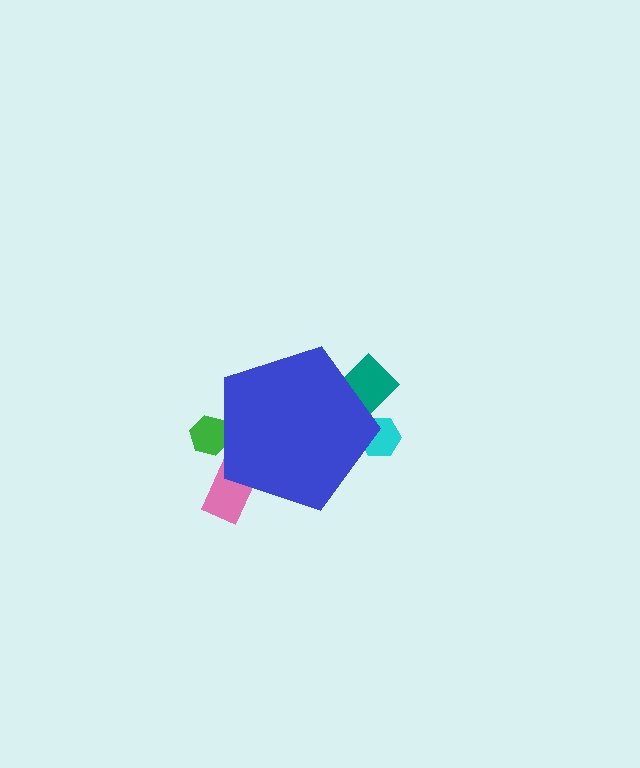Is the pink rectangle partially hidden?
Yes, the pink rectangle is partially hidden behind the blue pentagon.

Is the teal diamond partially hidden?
Yes, the teal diamond is partially hidden behind the blue pentagon.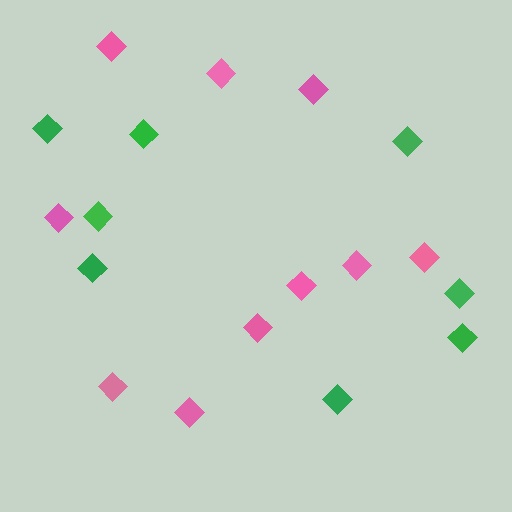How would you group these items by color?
There are 2 groups: one group of green diamonds (8) and one group of pink diamonds (10).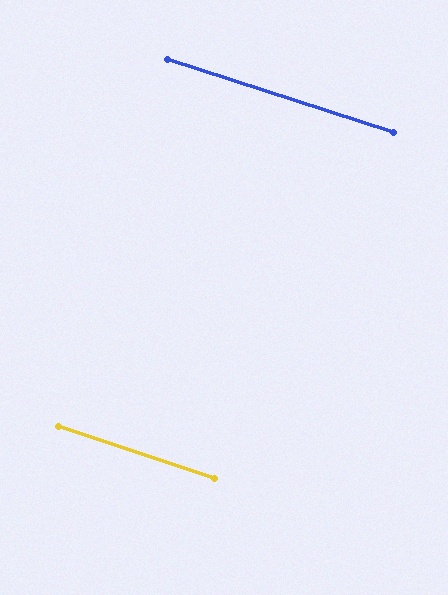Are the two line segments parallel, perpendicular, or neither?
Parallel — their directions differ by only 0.4°.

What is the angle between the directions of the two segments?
Approximately 0 degrees.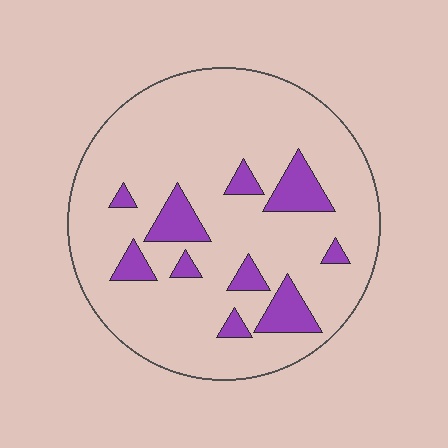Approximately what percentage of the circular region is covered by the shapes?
Approximately 15%.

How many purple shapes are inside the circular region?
10.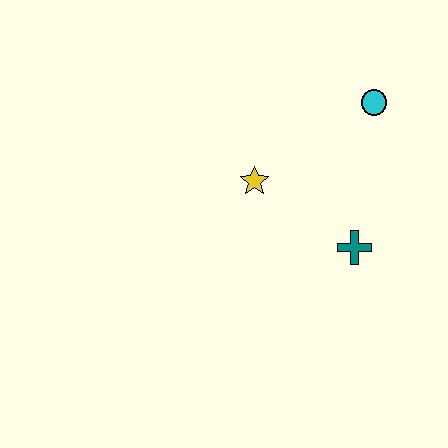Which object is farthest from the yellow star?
The cyan circle is farthest from the yellow star.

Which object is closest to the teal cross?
The yellow star is closest to the teal cross.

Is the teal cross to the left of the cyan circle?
Yes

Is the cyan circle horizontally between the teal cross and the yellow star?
No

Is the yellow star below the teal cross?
No